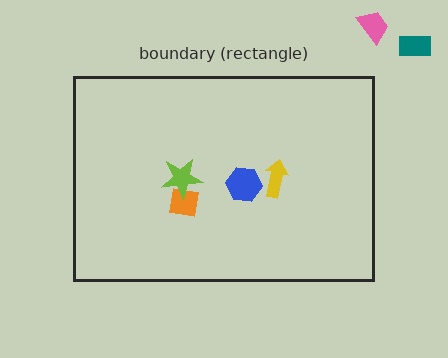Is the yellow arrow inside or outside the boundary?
Inside.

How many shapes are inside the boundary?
4 inside, 2 outside.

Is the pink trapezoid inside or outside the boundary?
Outside.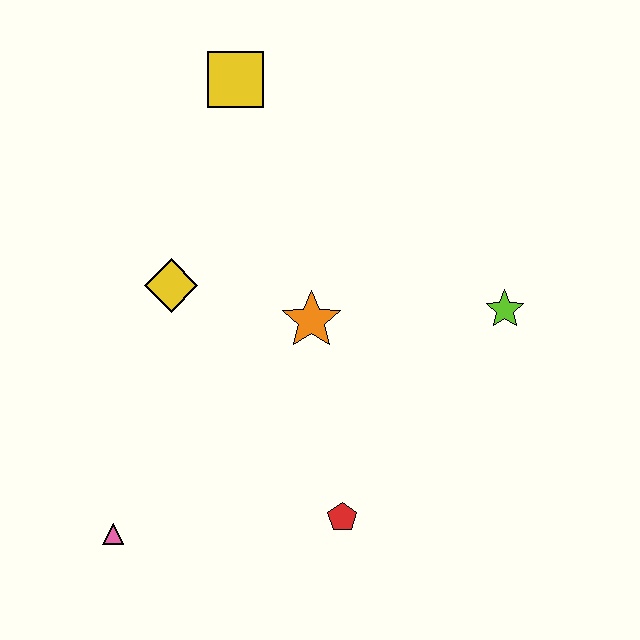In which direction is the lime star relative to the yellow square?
The lime star is to the right of the yellow square.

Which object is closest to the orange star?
The yellow diamond is closest to the orange star.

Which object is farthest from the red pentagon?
The yellow square is farthest from the red pentagon.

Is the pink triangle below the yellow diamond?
Yes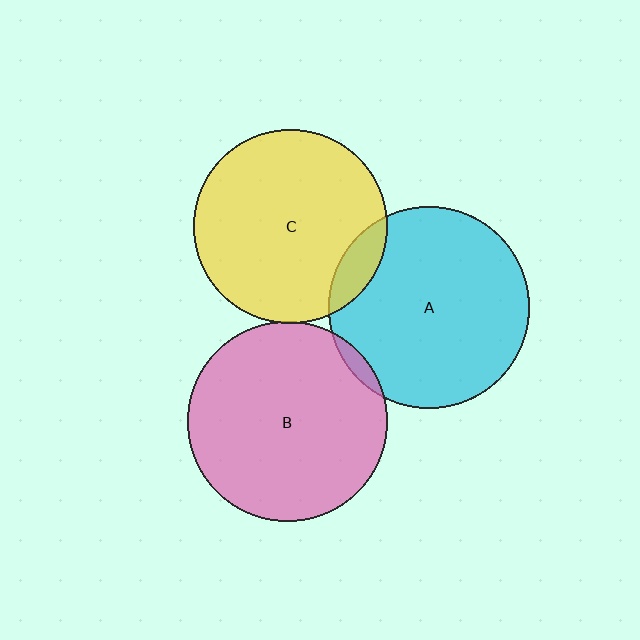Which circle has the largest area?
Circle A (cyan).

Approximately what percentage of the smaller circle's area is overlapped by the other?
Approximately 10%.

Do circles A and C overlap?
Yes.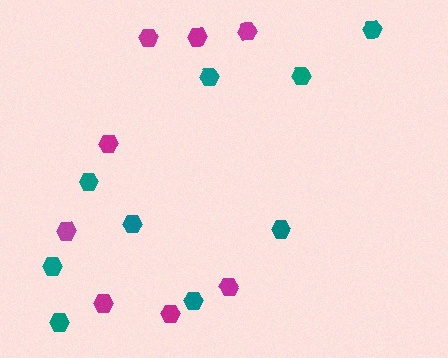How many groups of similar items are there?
There are 2 groups: one group of teal hexagons (9) and one group of magenta hexagons (8).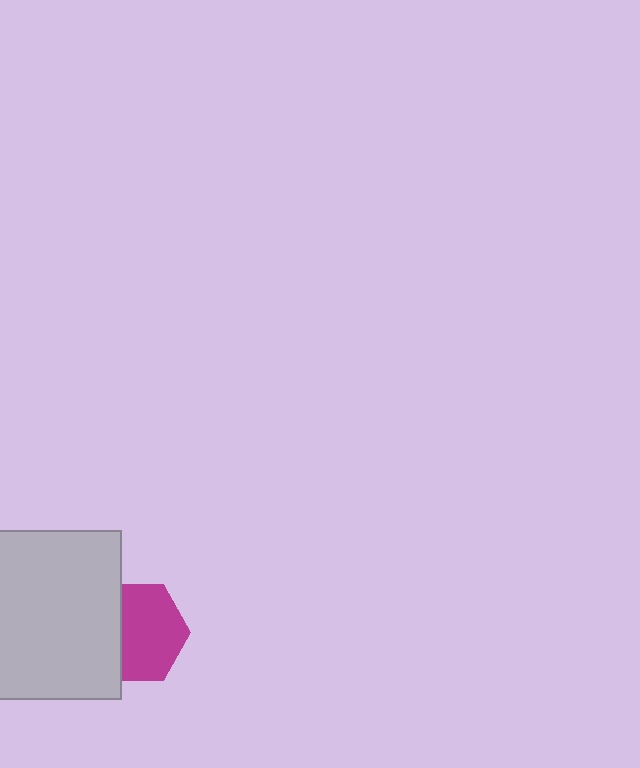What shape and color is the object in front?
The object in front is a light gray rectangle.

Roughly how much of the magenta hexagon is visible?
Most of it is visible (roughly 66%).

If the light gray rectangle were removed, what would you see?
You would see the complete magenta hexagon.